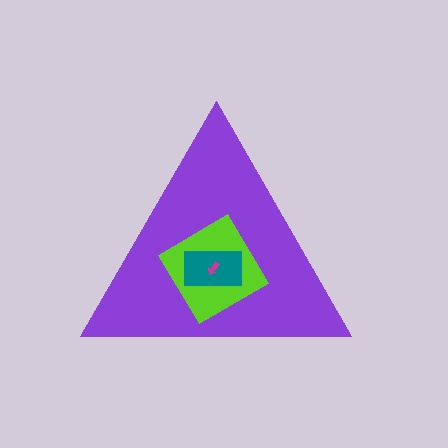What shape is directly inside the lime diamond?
The teal rectangle.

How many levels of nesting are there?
4.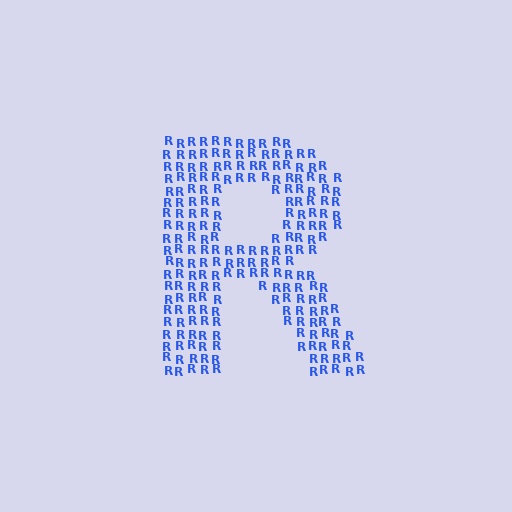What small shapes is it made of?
It is made of small letter R's.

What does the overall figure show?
The overall figure shows the letter R.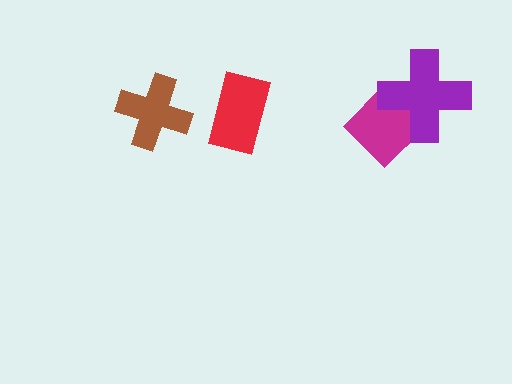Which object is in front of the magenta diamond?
The purple cross is in front of the magenta diamond.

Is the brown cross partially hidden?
No, no other shape covers it.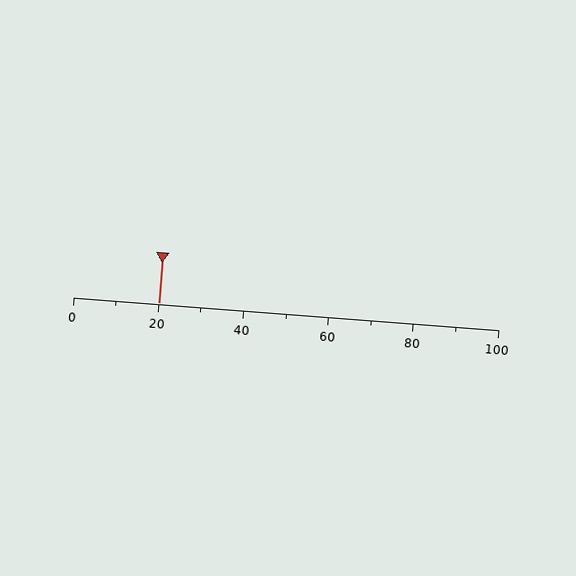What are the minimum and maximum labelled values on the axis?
The axis runs from 0 to 100.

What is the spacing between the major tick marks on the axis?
The major ticks are spaced 20 apart.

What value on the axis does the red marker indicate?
The marker indicates approximately 20.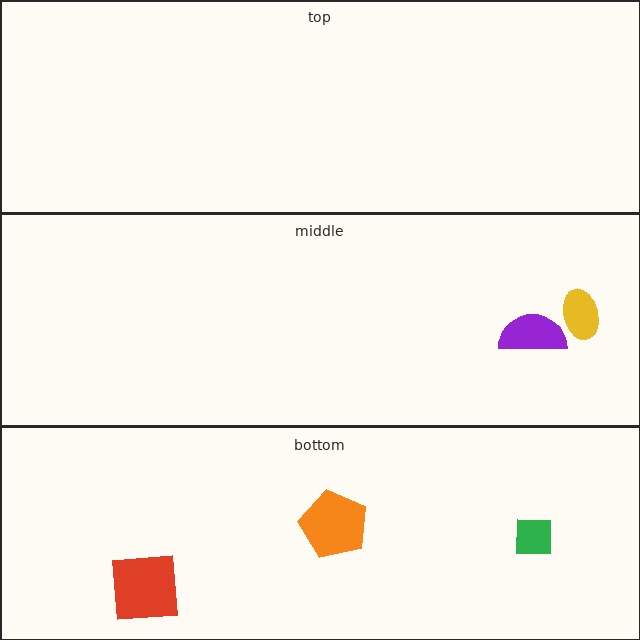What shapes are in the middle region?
The yellow ellipse, the purple semicircle.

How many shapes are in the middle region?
2.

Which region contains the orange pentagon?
The bottom region.